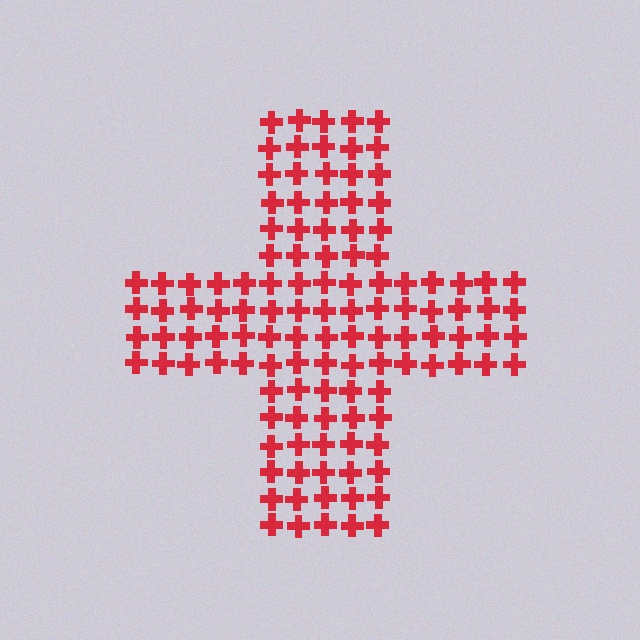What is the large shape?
The large shape is a cross.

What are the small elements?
The small elements are crosses.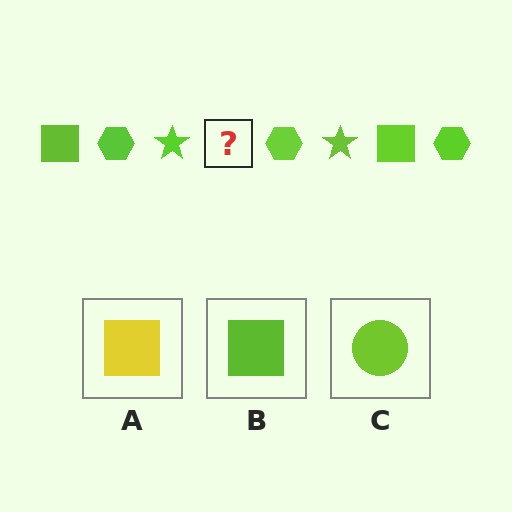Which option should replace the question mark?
Option B.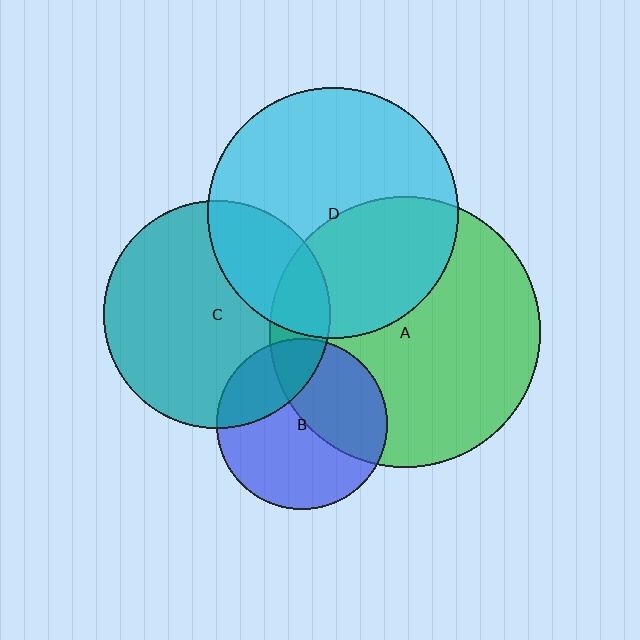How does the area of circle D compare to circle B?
Approximately 2.2 times.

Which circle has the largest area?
Circle A (green).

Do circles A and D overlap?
Yes.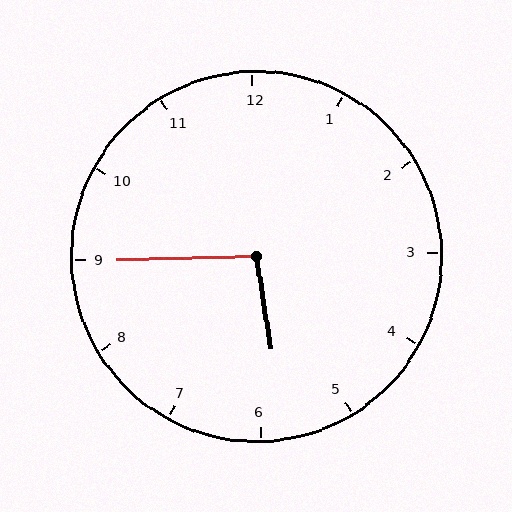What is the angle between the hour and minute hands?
Approximately 98 degrees.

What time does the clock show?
5:45.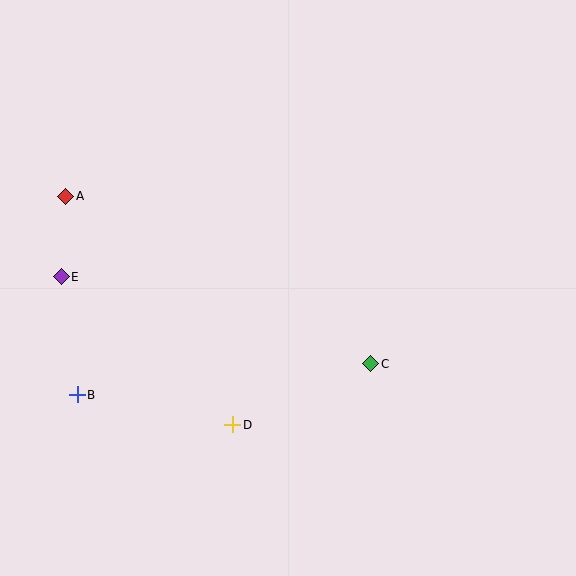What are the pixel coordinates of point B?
Point B is at (77, 395).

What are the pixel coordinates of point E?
Point E is at (61, 277).